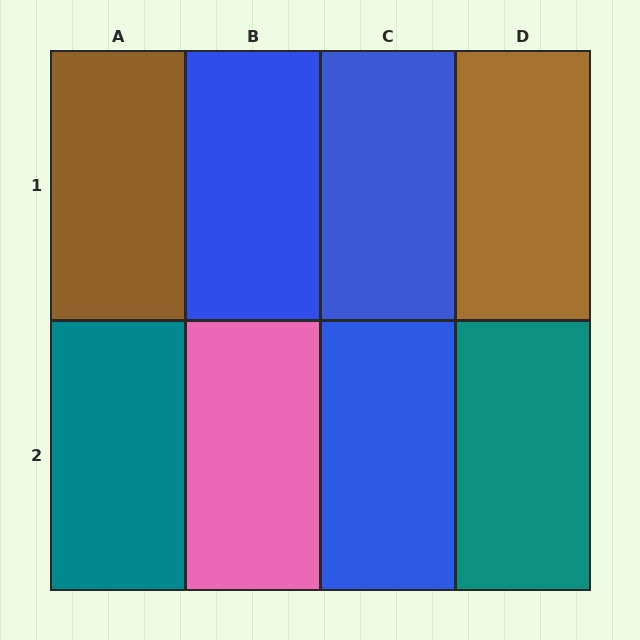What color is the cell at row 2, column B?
Pink.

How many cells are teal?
2 cells are teal.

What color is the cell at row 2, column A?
Teal.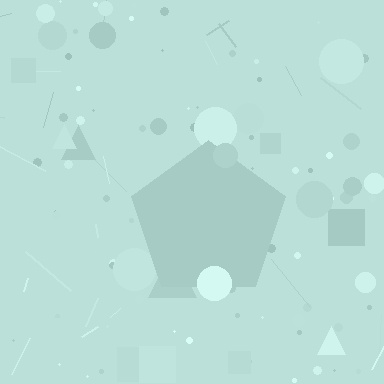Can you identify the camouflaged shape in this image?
The camouflaged shape is a pentagon.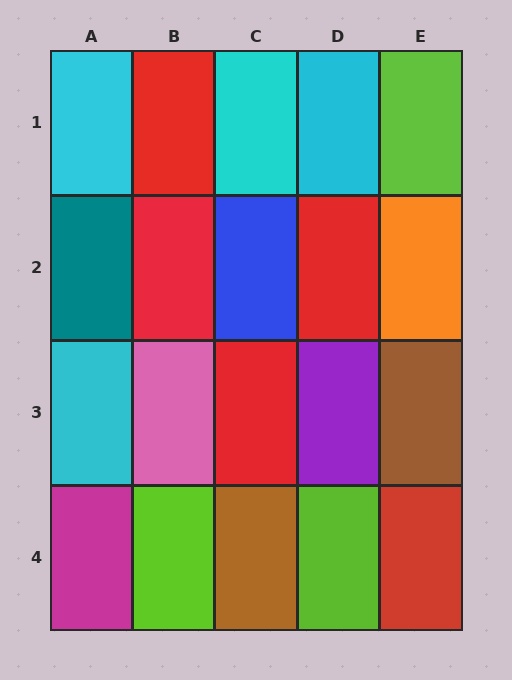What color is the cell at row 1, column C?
Cyan.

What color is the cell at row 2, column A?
Teal.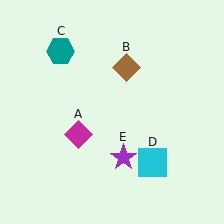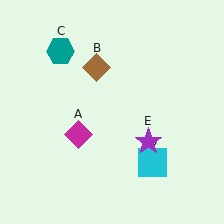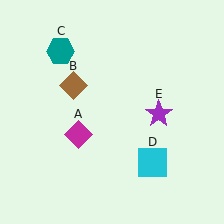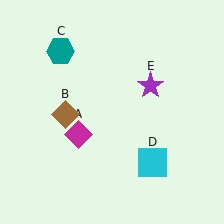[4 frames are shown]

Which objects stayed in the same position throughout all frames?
Magenta diamond (object A) and teal hexagon (object C) and cyan square (object D) remained stationary.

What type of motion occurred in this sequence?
The brown diamond (object B), purple star (object E) rotated counterclockwise around the center of the scene.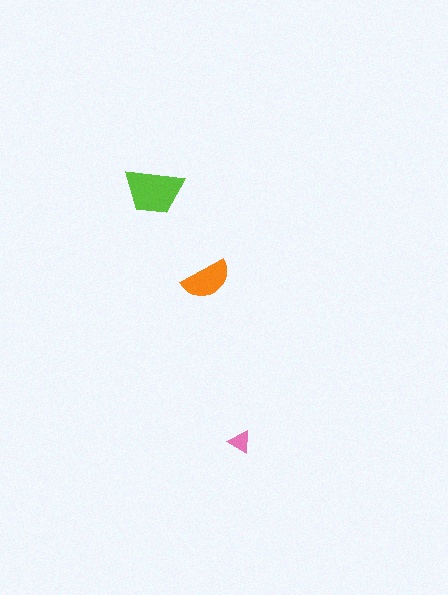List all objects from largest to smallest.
The lime trapezoid, the orange semicircle, the pink triangle.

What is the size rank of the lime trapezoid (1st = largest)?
1st.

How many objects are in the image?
There are 3 objects in the image.